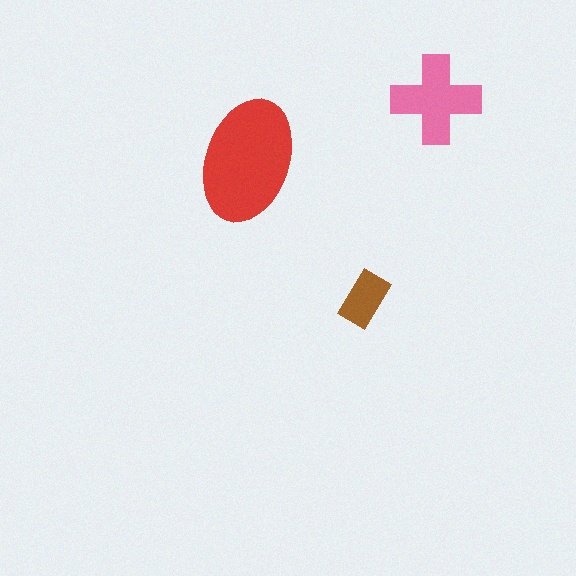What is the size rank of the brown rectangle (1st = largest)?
3rd.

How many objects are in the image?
There are 3 objects in the image.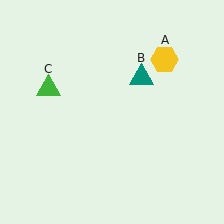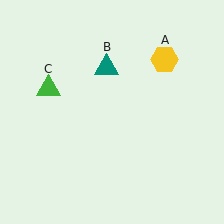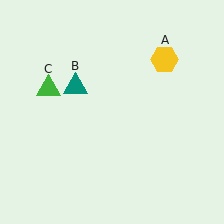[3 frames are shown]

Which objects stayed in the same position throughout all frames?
Yellow hexagon (object A) and green triangle (object C) remained stationary.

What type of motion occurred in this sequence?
The teal triangle (object B) rotated counterclockwise around the center of the scene.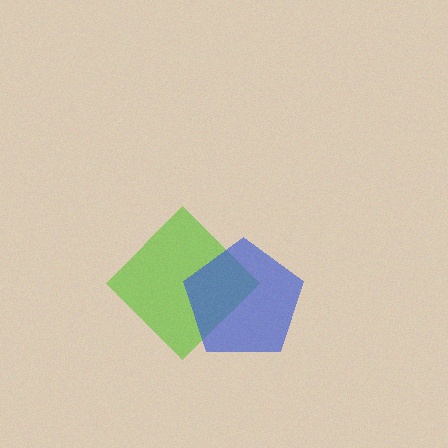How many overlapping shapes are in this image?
There are 2 overlapping shapes in the image.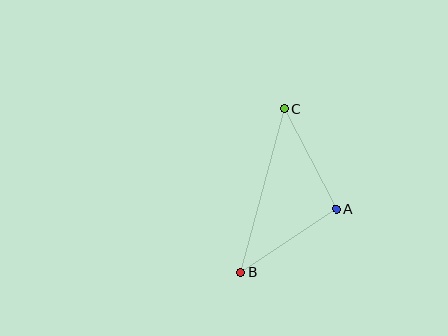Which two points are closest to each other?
Points A and C are closest to each other.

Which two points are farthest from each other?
Points B and C are farthest from each other.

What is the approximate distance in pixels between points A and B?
The distance between A and B is approximately 115 pixels.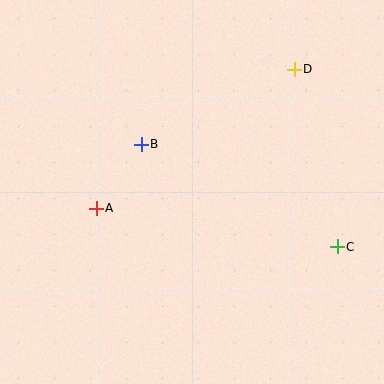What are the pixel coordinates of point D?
Point D is at (294, 69).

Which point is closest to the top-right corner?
Point D is closest to the top-right corner.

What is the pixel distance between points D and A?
The distance between D and A is 242 pixels.